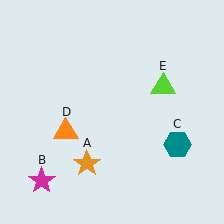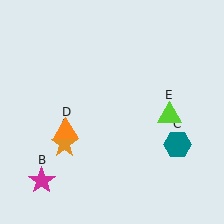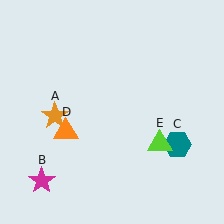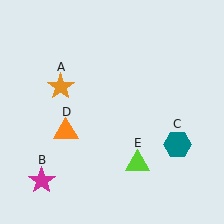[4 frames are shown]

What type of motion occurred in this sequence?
The orange star (object A), lime triangle (object E) rotated clockwise around the center of the scene.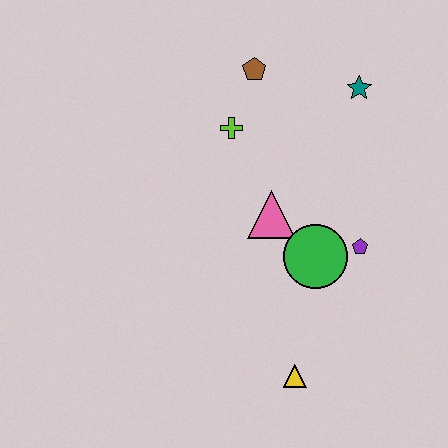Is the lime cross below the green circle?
No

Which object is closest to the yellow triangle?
The green circle is closest to the yellow triangle.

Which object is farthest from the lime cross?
The yellow triangle is farthest from the lime cross.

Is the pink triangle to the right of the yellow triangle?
No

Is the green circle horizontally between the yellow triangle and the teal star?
Yes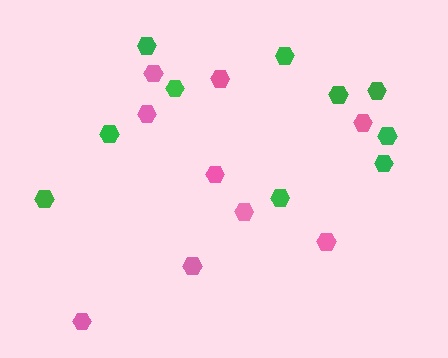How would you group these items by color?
There are 2 groups: one group of green hexagons (10) and one group of pink hexagons (9).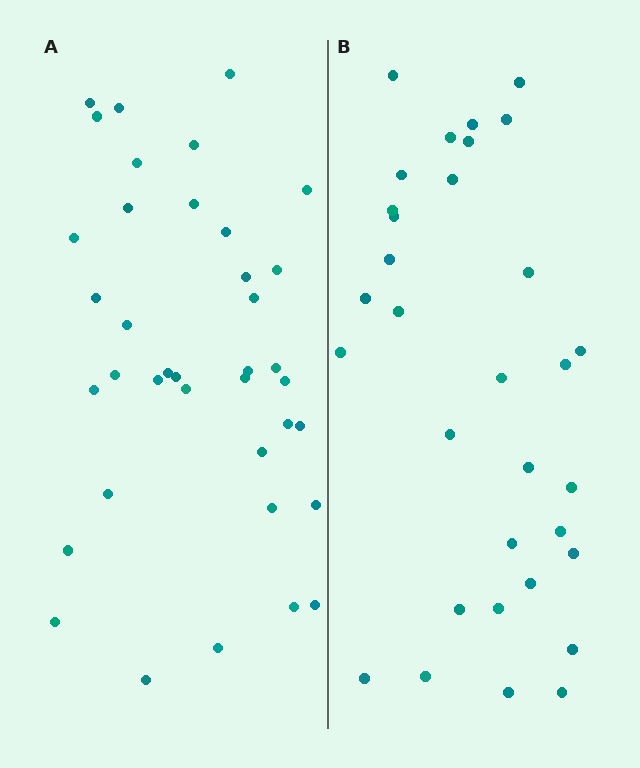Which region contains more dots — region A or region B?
Region A (the left region) has more dots.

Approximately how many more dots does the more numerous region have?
Region A has about 6 more dots than region B.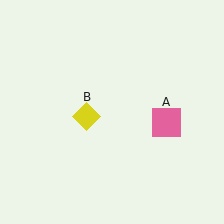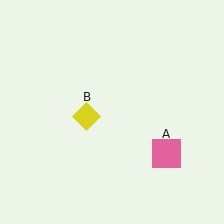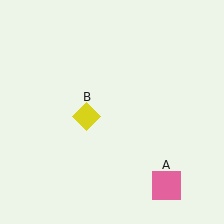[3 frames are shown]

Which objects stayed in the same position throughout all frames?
Yellow diamond (object B) remained stationary.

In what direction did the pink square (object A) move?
The pink square (object A) moved down.